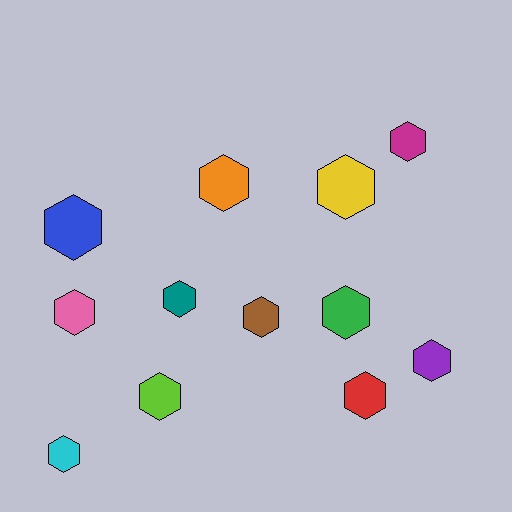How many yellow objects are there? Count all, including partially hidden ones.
There is 1 yellow object.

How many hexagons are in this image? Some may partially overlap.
There are 12 hexagons.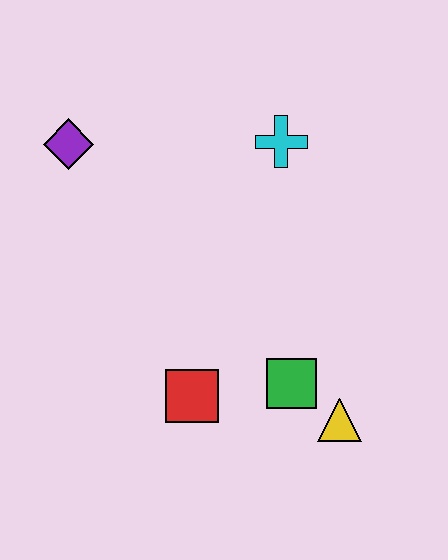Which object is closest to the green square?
The yellow triangle is closest to the green square.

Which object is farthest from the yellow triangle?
The purple diamond is farthest from the yellow triangle.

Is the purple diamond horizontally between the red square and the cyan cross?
No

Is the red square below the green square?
Yes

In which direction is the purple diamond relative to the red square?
The purple diamond is above the red square.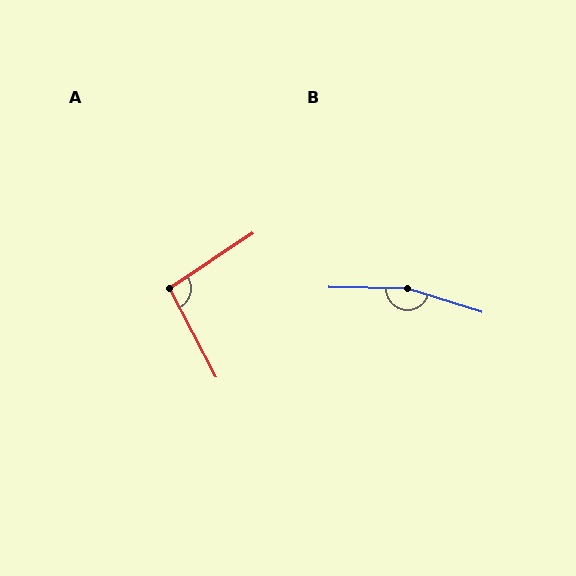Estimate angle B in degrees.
Approximately 164 degrees.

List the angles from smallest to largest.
A (96°), B (164°).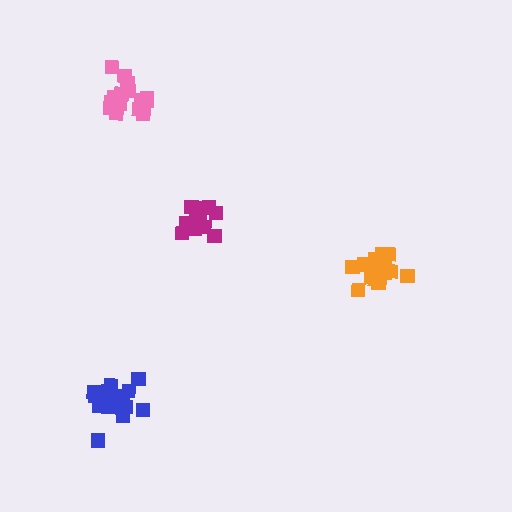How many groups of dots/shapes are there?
There are 4 groups.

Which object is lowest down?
The blue cluster is bottommost.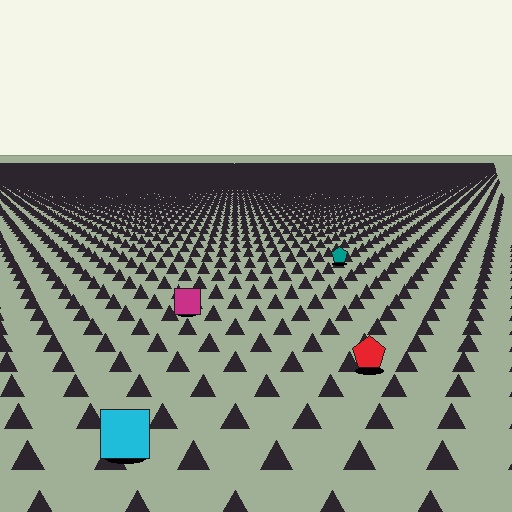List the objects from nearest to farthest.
From nearest to farthest: the cyan square, the red pentagon, the magenta square, the teal pentagon.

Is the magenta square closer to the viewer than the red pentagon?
No. The red pentagon is closer — you can tell from the texture gradient: the ground texture is coarser near it.